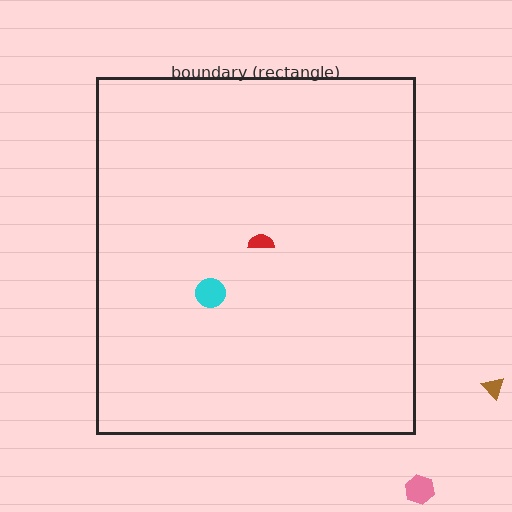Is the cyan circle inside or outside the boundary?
Inside.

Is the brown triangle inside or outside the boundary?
Outside.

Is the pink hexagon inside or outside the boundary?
Outside.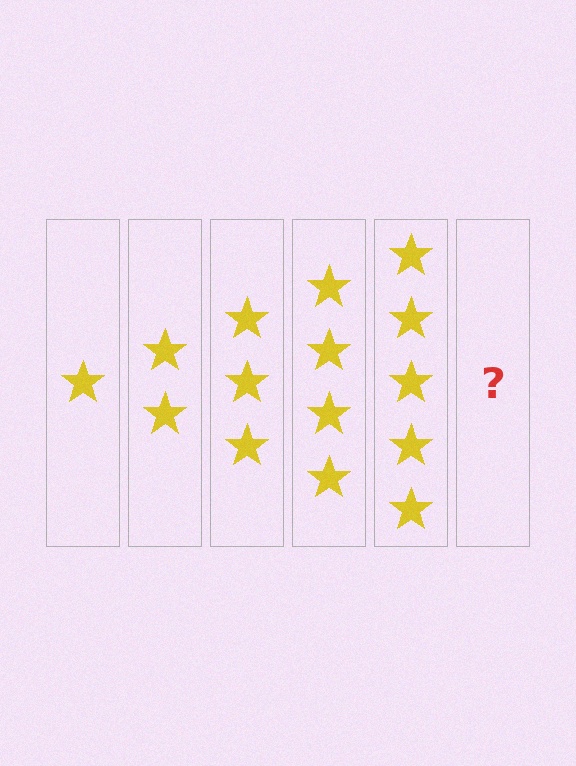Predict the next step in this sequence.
The next step is 6 stars.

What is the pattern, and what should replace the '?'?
The pattern is that each step adds one more star. The '?' should be 6 stars.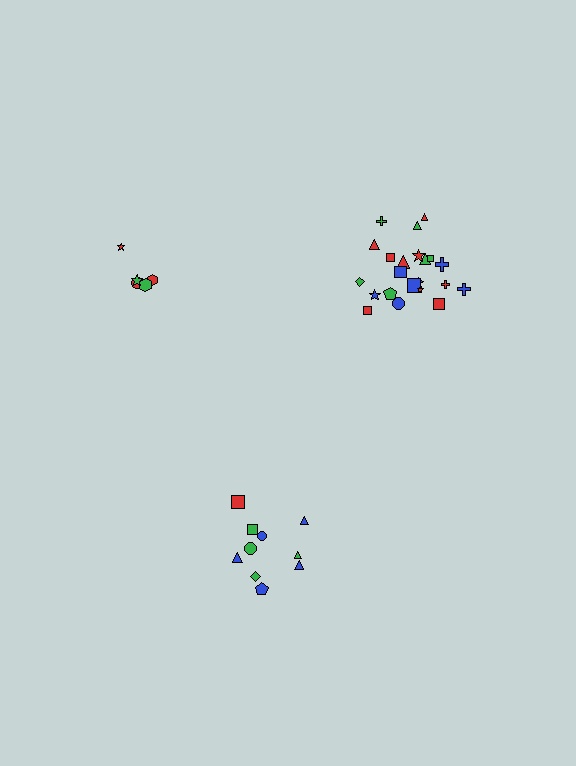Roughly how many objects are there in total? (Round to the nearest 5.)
Roughly 35 objects in total.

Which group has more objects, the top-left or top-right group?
The top-right group.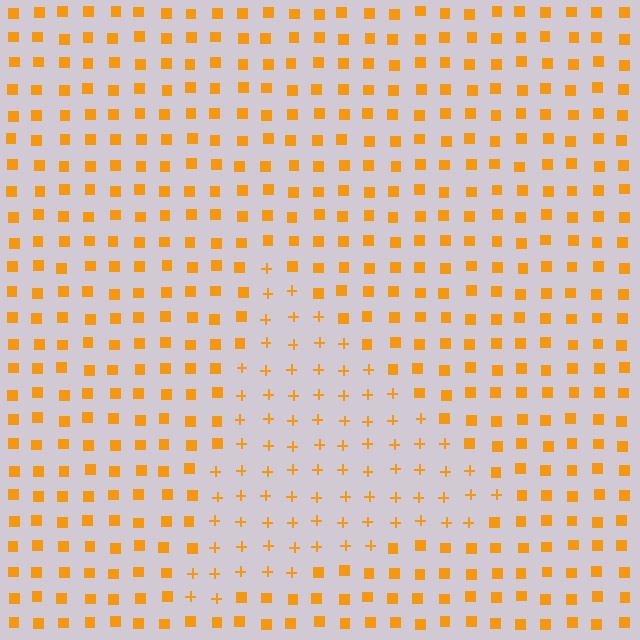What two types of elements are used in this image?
The image uses plus signs inside the triangle region and squares outside it.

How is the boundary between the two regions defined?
The boundary is defined by a change in element shape: plus signs inside vs. squares outside. All elements share the same color and spacing.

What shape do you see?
I see a triangle.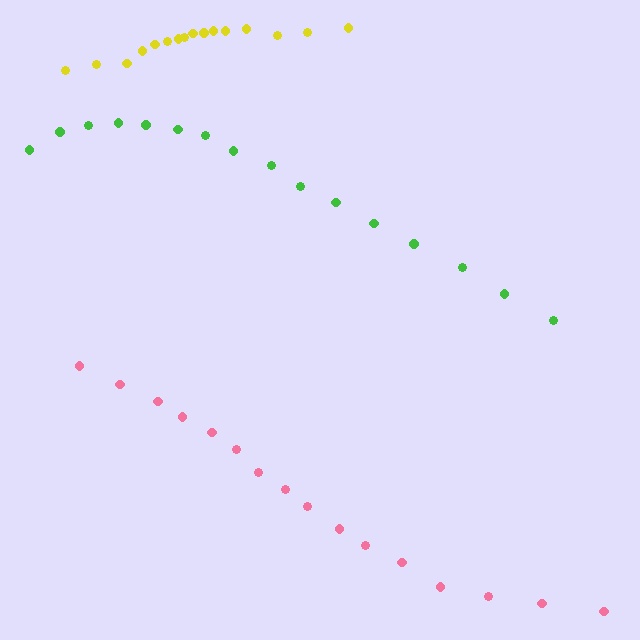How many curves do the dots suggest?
There are 3 distinct paths.